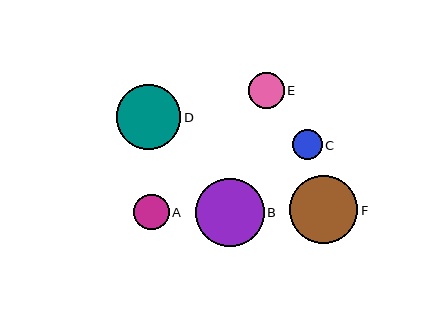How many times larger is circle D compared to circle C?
Circle D is approximately 2.2 times the size of circle C.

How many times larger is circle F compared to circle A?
Circle F is approximately 1.9 times the size of circle A.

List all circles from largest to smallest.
From largest to smallest: F, B, D, E, A, C.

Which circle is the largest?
Circle F is the largest with a size of approximately 68 pixels.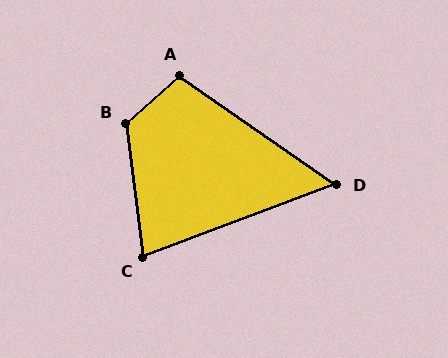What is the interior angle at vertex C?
Approximately 77 degrees (acute).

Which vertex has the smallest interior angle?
D, at approximately 55 degrees.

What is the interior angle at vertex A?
Approximately 103 degrees (obtuse).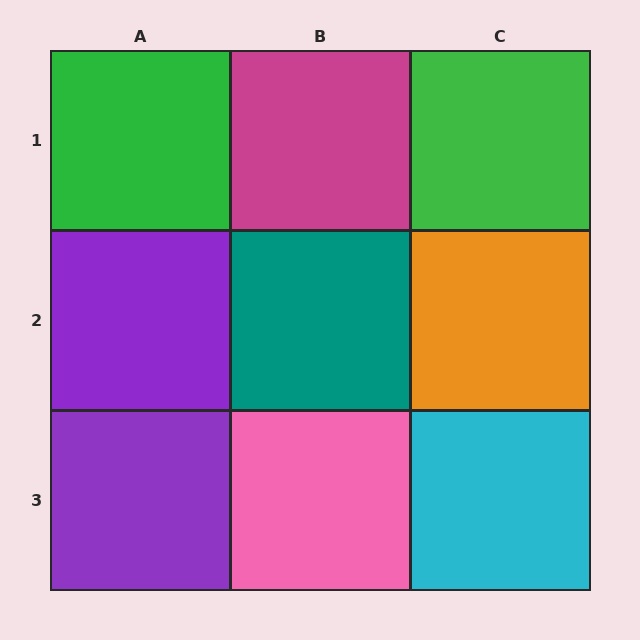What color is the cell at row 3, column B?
Pink.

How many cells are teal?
1 cell is teal.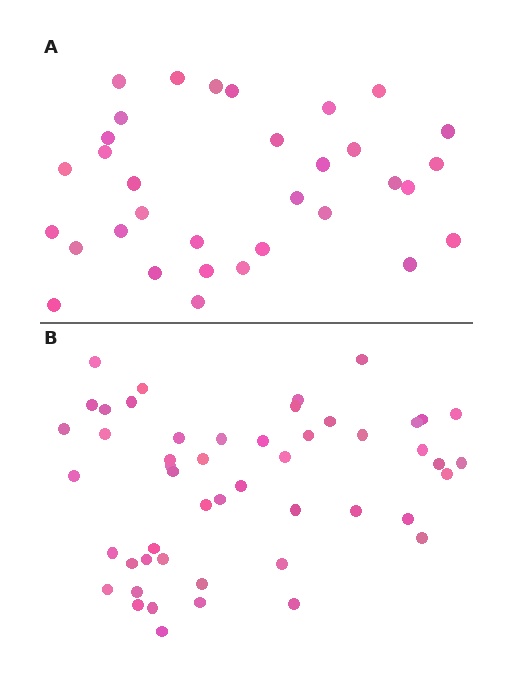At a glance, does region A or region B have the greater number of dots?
Region B (the bottom region) has more dots.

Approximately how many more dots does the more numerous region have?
Region B has approximately 15 more dots than region A.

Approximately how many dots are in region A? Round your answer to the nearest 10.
About 30 dots. (The exact count is 33, which rounds to 30.)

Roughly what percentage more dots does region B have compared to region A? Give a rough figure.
About 50% more.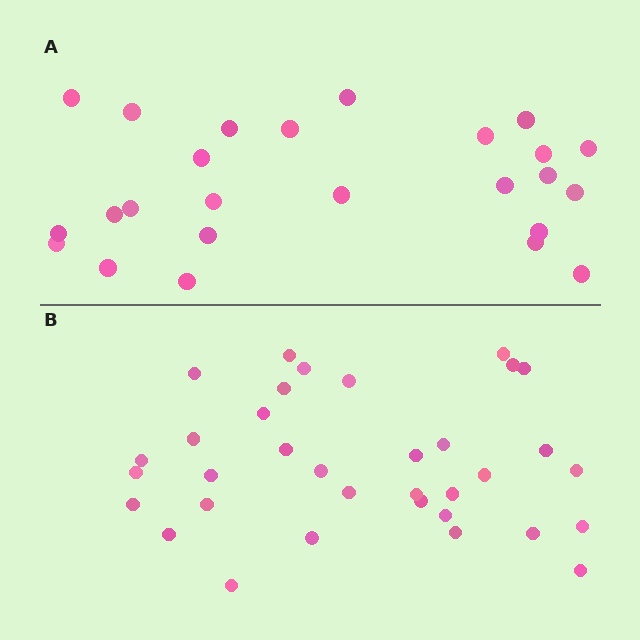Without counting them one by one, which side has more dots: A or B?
Region B (the bottom region) has more dots.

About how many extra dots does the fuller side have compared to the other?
Region B has roughly 8 or so more dots than region A.